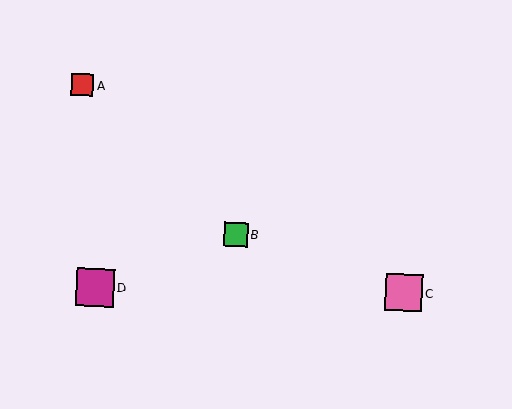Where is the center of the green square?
The center of the green square is at (236, 234).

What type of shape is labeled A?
Shape A is a red square.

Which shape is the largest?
The magenta square (labeled D) is the largest.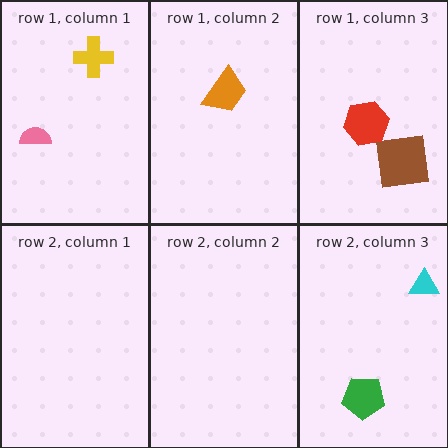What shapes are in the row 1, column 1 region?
The pink semicircle, the yellow cross.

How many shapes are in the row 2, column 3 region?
2.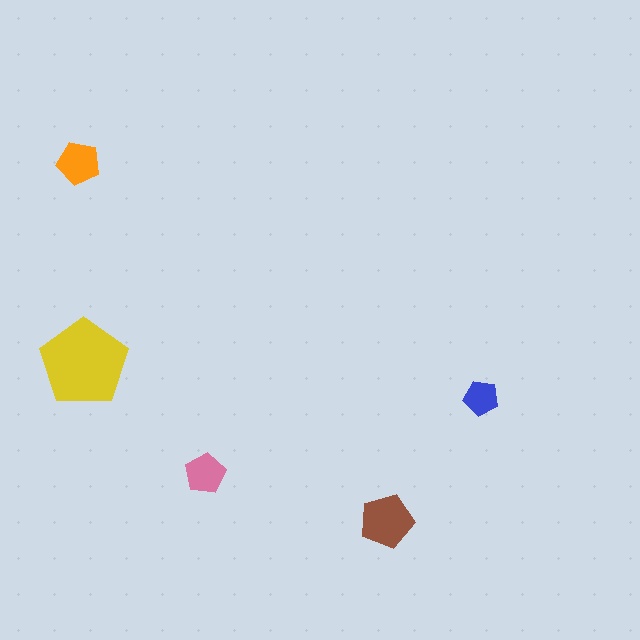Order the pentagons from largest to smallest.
the yellow one, the brown one, the orange one, the pink one, the blue one.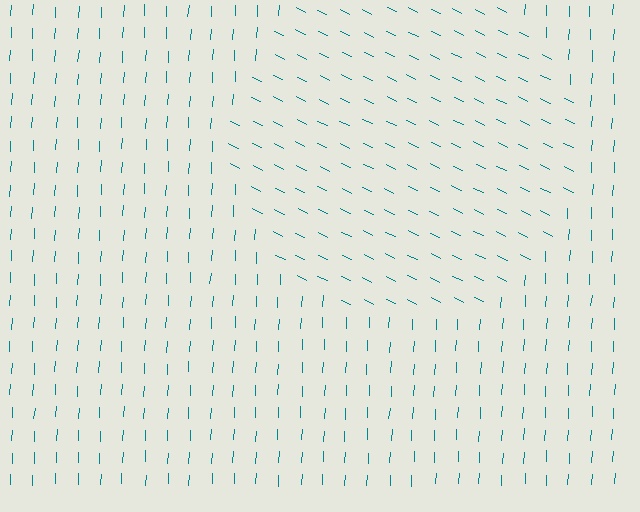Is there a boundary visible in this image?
Yes, there is a texture boundary formed by a change in line orientation.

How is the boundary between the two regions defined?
The boundary is defined purely by a change in line orientation (approximately 68 degrees difference). All lines are the same color and thickness.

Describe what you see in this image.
The image is filled with small teal line segments. A circle region in the image has lines oriented differently from the surrounding lines, creating a visible texture boundary.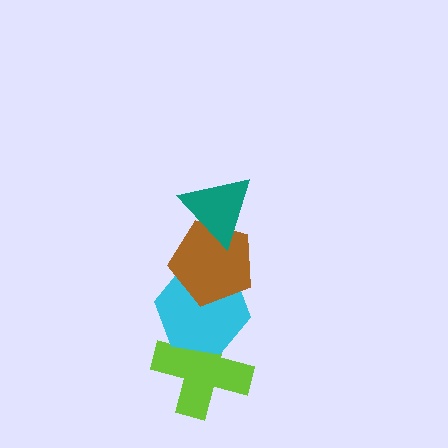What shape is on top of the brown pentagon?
The teal triangle is on top of the brown pentagon.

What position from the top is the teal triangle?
The teal triangle is 1st from the top.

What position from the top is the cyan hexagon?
The cyan hexagon is 3rd from the top.